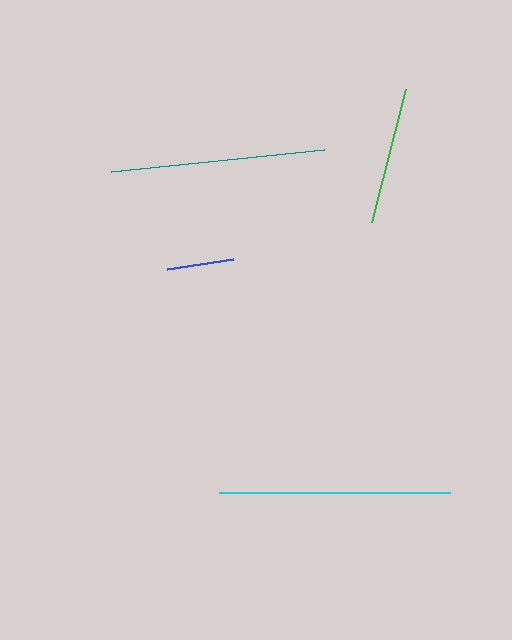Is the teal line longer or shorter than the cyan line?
The cyan line is longer than the teal line.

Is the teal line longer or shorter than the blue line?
The teal line is longer than the blue line.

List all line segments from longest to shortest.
From longest to shortest: cyan, teal, green, blue.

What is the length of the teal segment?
The teal segment is approximately 214 pixels long.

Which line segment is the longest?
The cyan line is the longest at approximately 232 pixels.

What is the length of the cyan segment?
The cyan segment is approximately 232 pixels long.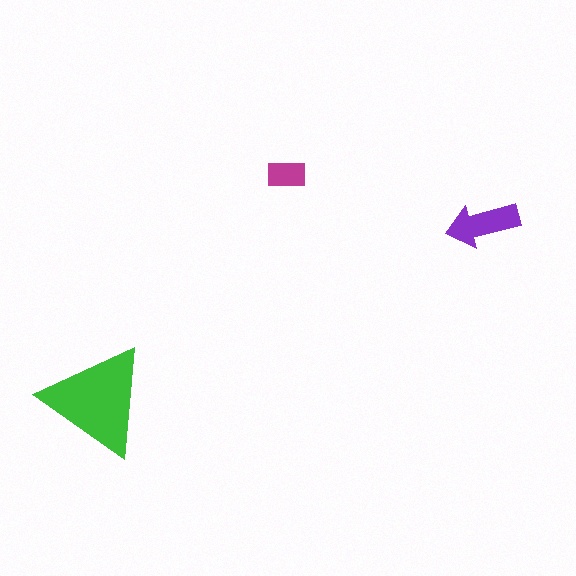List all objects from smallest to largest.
The magenta rectangle, the purple arrow, the green triangle.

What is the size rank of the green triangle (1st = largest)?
1st.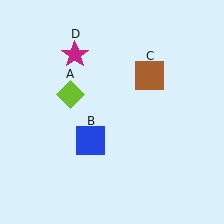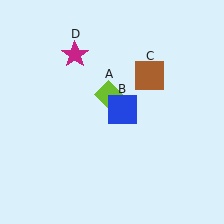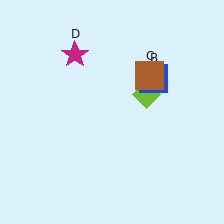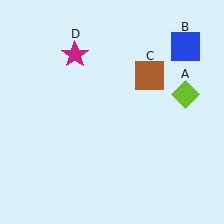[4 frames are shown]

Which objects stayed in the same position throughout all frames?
Brown square (object C) and magenta star (object D) remained stationary.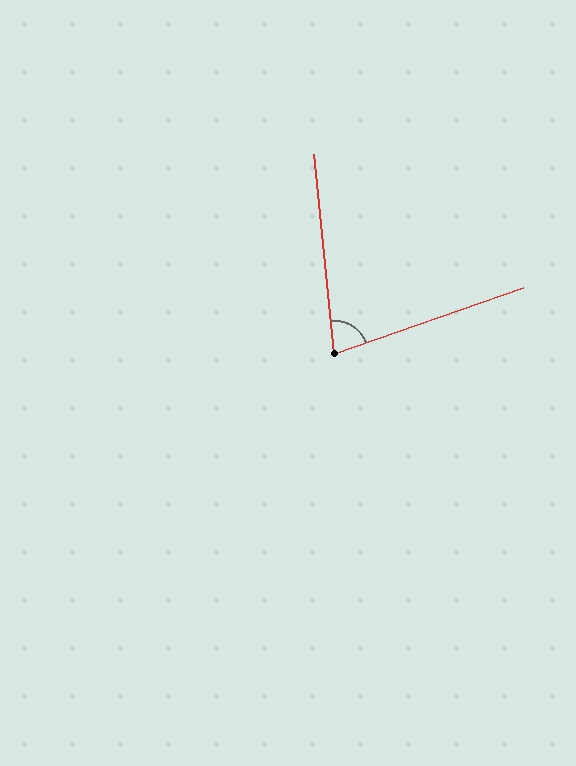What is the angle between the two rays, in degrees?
Approximately 76 degrees.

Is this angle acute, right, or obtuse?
It is acute.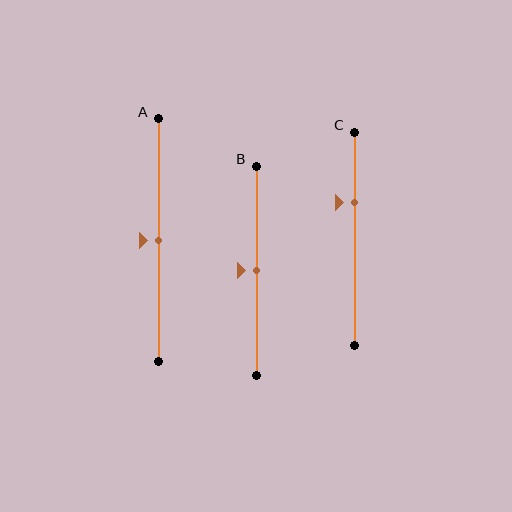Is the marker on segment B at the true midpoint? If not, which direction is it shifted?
Yes, the marker on segment B is at the true midpoint.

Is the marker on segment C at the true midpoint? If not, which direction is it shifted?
No, the marker on segment C is shifted upward by about 17% of the segment length.